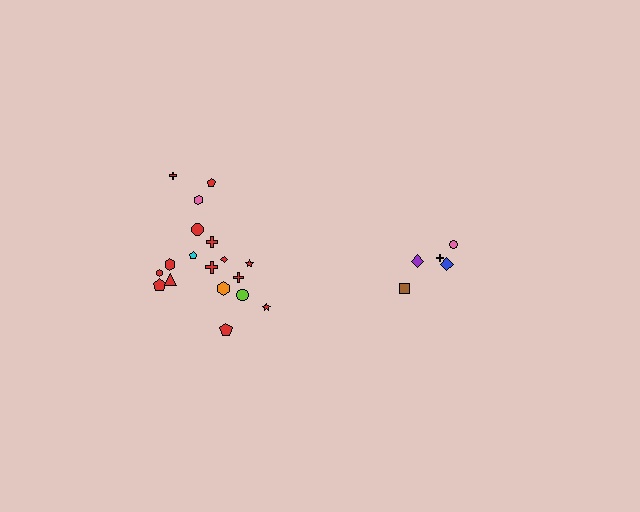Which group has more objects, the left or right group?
The left group.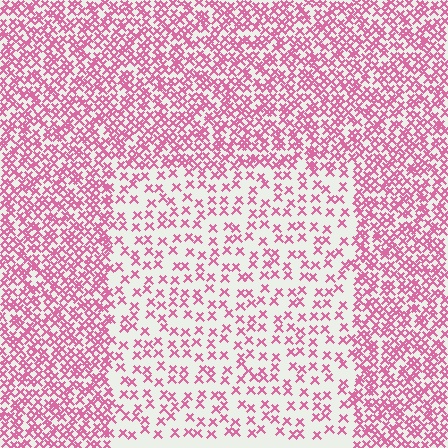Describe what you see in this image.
The image contains small pink elements arranged at two different densities. A rectangle-shaped region is visible where the elements are less densely packed than the surrounding area.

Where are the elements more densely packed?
The elements are more densely packed outside the rectangle boundary.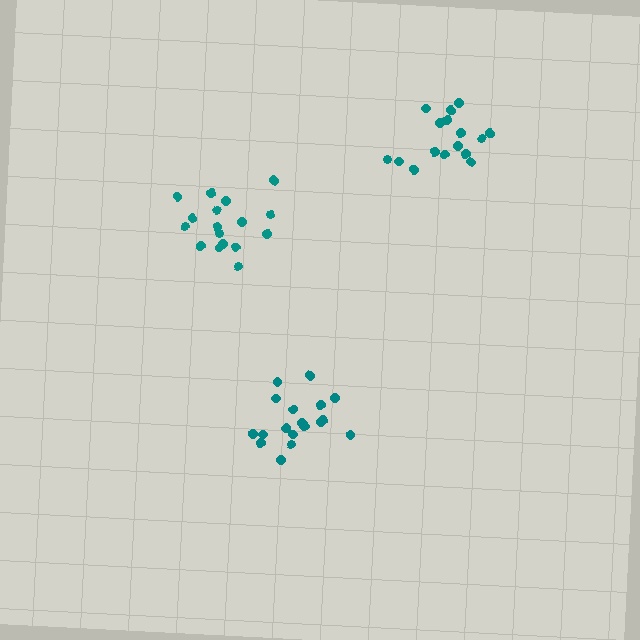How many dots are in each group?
Group 1: 17 dots, Group 2: 16 dots, Group 3: 18 dots (51 total).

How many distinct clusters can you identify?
There are 3 distinct clusters.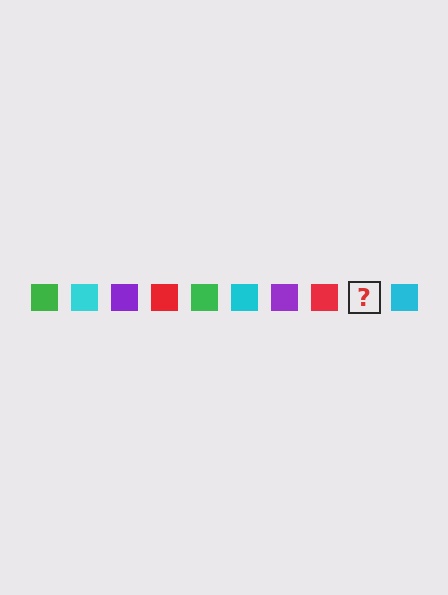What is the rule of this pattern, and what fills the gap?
The rule is that the pattern cycles through green, cyan, purple, red squares. The gap should be filled with a green square.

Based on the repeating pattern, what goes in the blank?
The blank should be a green square.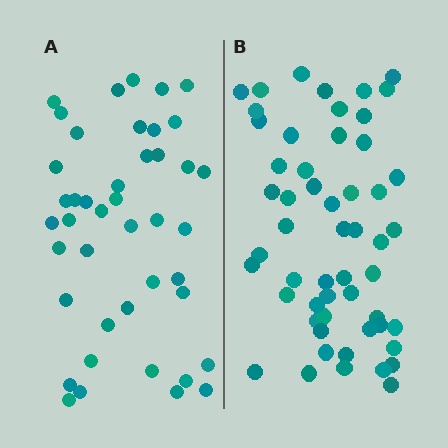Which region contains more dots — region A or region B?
Region B (the right region) has more dots.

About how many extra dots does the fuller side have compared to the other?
Region B has roughly 12 or so more dots than region A.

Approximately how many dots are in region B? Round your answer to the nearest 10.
About 50 dots. (The exact count is 54, which rounds to 50.)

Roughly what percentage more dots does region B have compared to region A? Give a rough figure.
About 25% more.